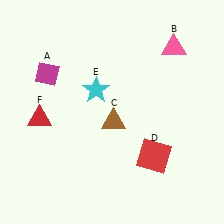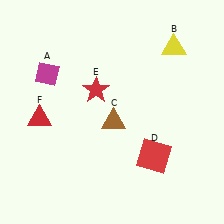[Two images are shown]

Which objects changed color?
B changed from pink to yellow. E changed from cyan to red.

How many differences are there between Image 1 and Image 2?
There are 2 differences between the two images.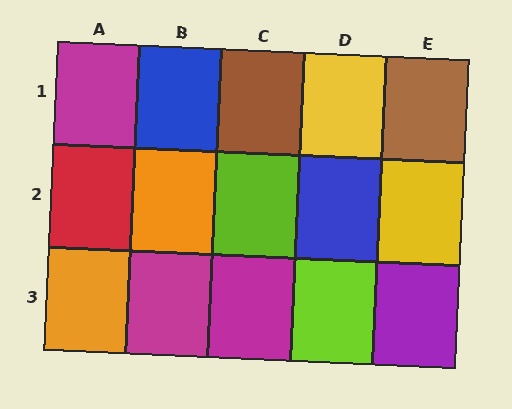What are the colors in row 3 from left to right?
Orange, magenta, magenta, lime, purple.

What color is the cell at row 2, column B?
Orange.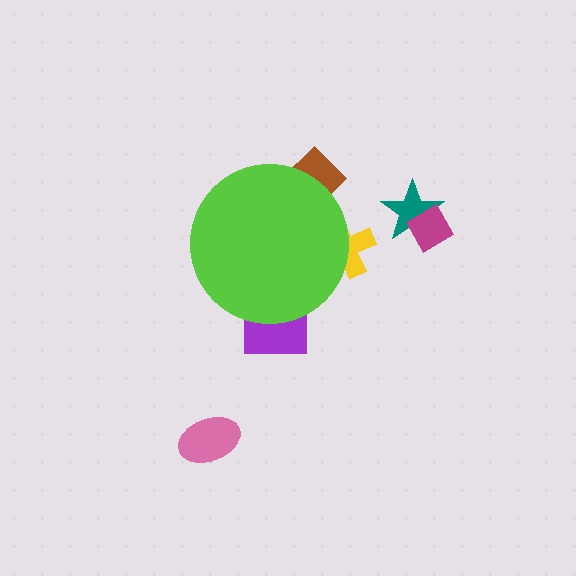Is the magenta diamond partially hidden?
No, the magenta diamond is fully visible.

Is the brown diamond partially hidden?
Yes, the brown diamond is partially hidden behind the lime circle.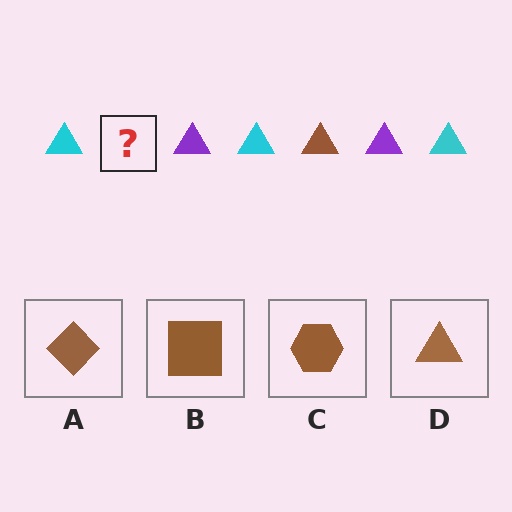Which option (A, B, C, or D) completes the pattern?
D.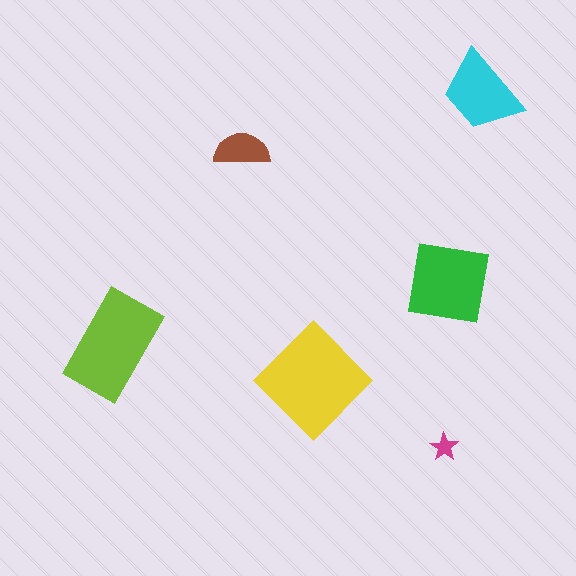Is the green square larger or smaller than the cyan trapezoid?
Larger.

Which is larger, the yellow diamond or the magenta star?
The yellow diamond.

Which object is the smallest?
The magenta star.